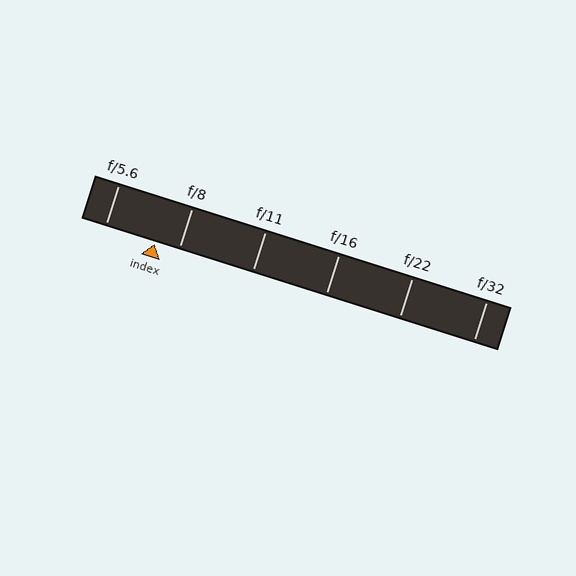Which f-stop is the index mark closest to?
The index mark is closest to f/8.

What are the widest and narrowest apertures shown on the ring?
The widest aperture shown is f/5.6 and the narrowest is f/32.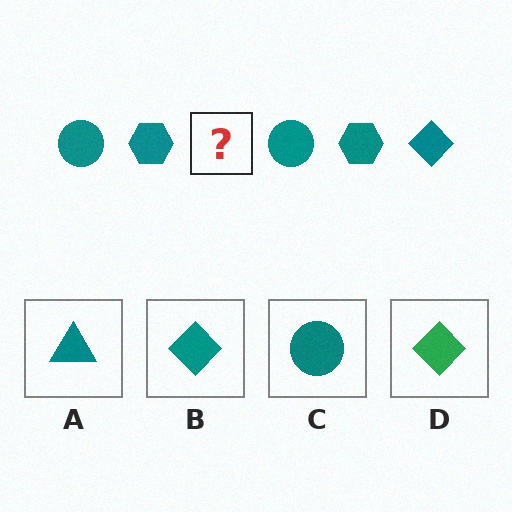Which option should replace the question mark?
Option B.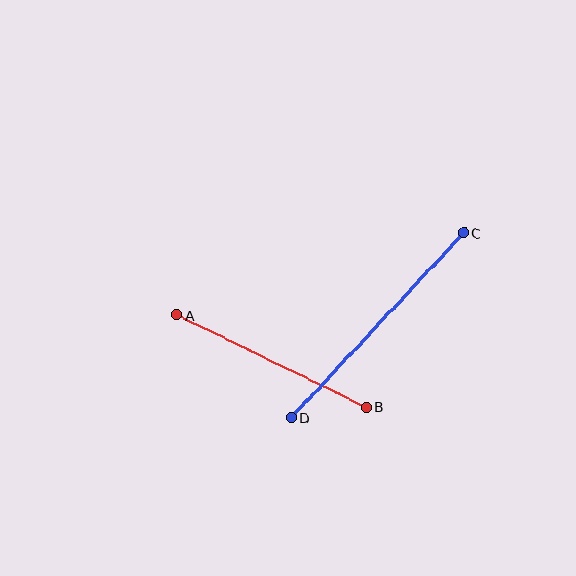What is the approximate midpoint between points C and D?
The midpoint is at approximately (377, 325) pixels.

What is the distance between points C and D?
The distance is approximately 253 pixels.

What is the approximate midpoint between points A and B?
The midpoint is at approximately (272, 361) pixels.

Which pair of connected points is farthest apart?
Points C and D are farthest apart.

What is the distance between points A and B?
The distance is approximately 211 pixels.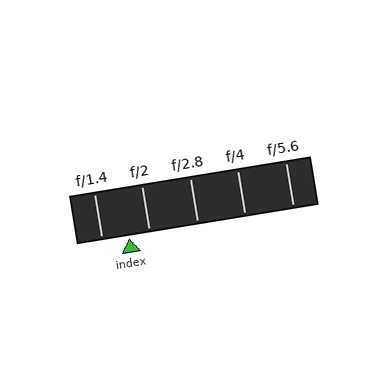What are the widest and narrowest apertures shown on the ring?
The widest aperture shown is f/1.4 and the narrowest is f/5.6.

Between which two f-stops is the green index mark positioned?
The index mark is between f/1.4 and f/2.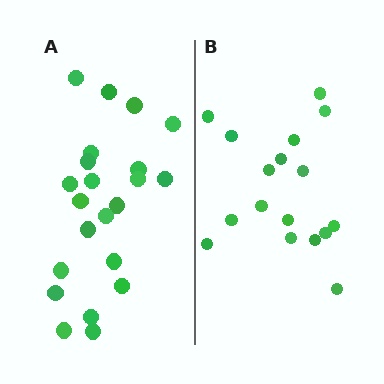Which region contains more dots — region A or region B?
Region A (the left region) has more dots.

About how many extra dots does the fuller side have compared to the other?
Region A has about 5 more dots than region B.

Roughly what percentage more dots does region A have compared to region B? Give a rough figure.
About 30% more.